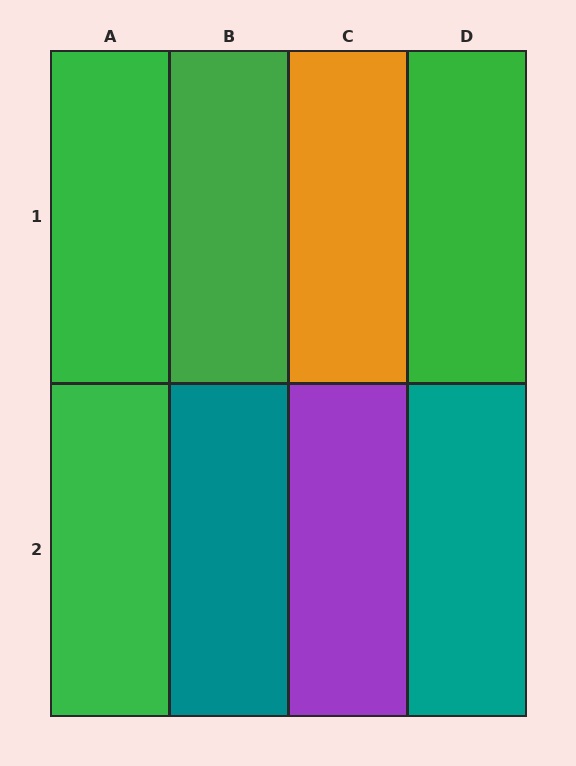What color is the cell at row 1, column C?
Orange.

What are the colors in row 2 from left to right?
Green, teal, purple, teal.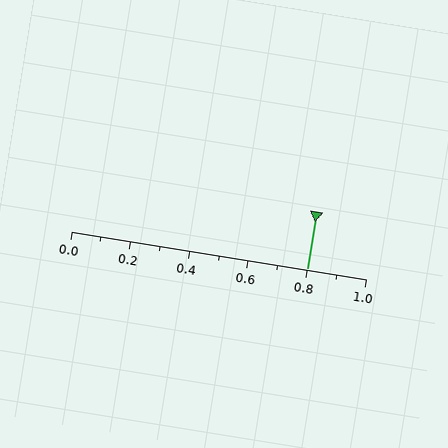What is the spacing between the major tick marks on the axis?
The major ticks are spaced 0.2 apart.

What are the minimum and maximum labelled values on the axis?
The axis runs from 0.0 to 1.0.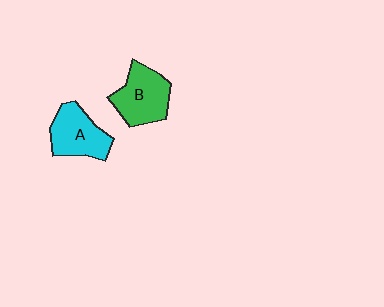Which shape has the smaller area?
Shape A (cyan).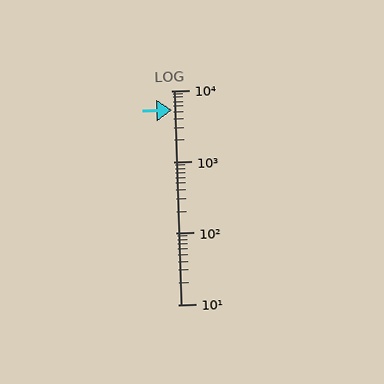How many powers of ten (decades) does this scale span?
The scale spans 3 decades, from 10 to 10000.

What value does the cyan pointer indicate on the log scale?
The pointer indicates approximately 5400.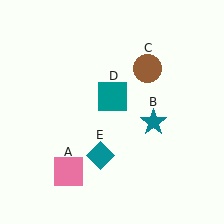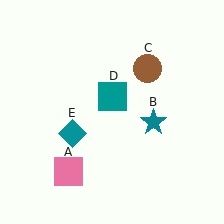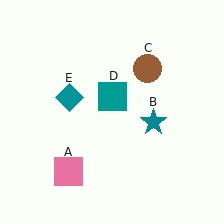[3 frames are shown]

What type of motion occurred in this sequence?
The teal diamond (object E) rotated clockwise around the center of the scene.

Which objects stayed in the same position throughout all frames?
Pink square (object A) and teal star (object B) and brown circle (object C) and teal square (object D) remained stationary.